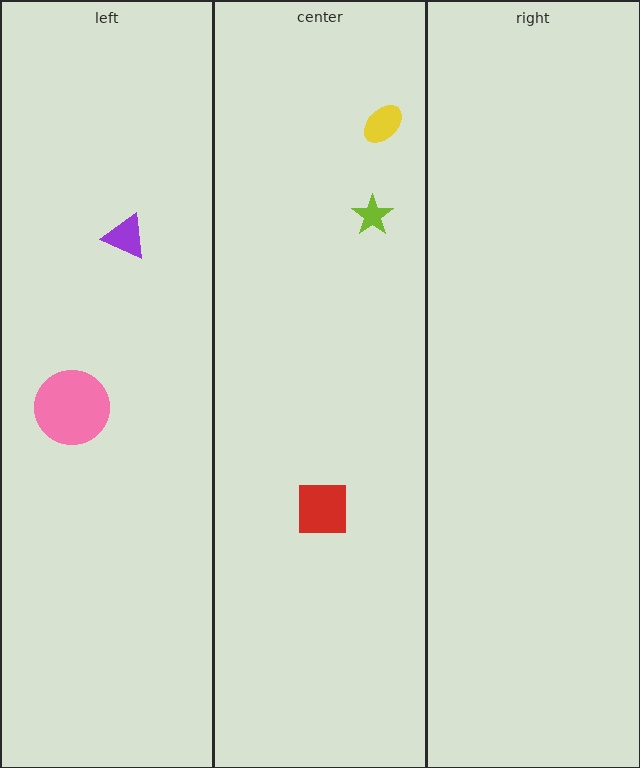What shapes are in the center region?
The yellow ellipse, the lime star, the red square.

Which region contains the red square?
The center region.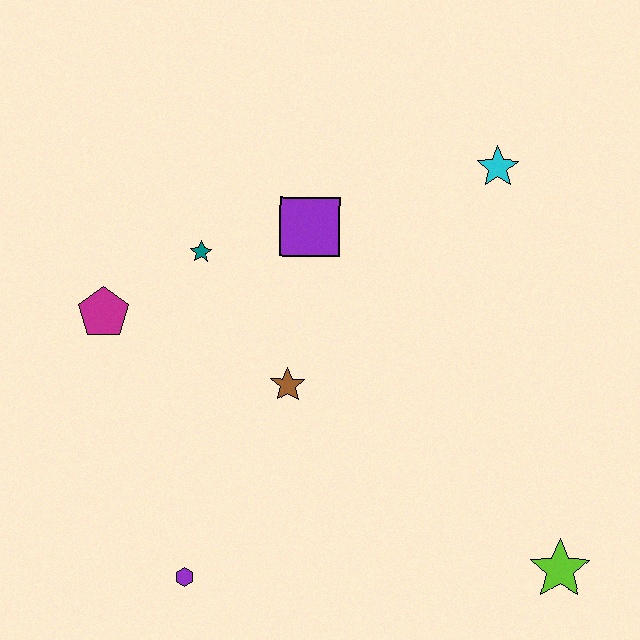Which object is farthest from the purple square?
The lime star is farthest from the purple square.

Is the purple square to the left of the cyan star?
Yes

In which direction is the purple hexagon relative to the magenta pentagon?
The purple hexagon is below the magenta pentagon.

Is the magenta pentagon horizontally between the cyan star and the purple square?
No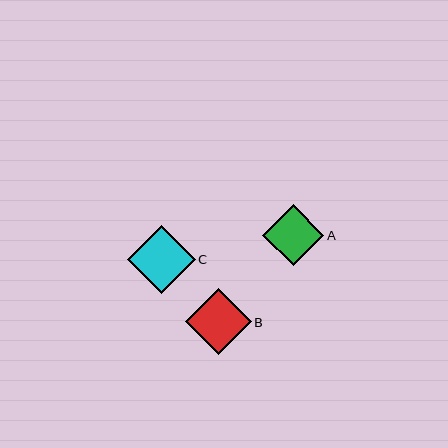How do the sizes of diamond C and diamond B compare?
Diamond C and diamond B are approximately the same size.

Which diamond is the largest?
Diamond C is the largest with a size of approximately 68 pixels.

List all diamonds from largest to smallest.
From largest to smallest: C, B, A.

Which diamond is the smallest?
Diamond A is the smallest with a size of approximately 61 pixels.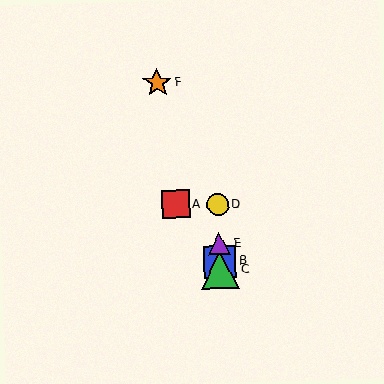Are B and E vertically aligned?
Yes, both are at x≈220.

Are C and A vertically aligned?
No, C is at x≈220 and A is at x≈176.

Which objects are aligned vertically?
Objects B, C, D, E are aligned vertically.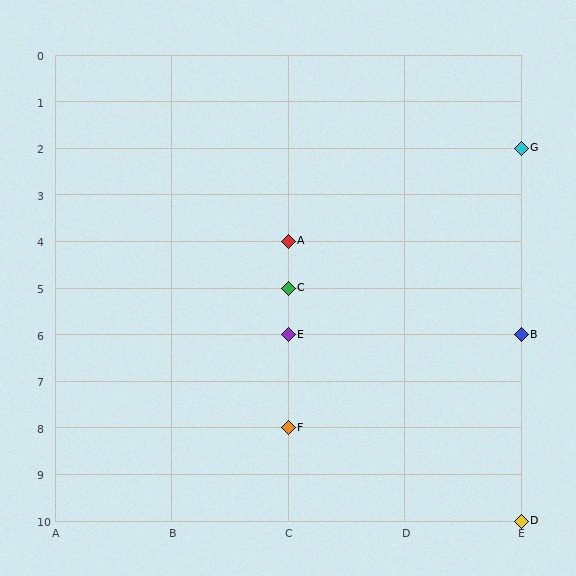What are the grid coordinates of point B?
Point B is at grid coordinates (E, 6).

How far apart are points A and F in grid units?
Points A and F are 4 rows apart.